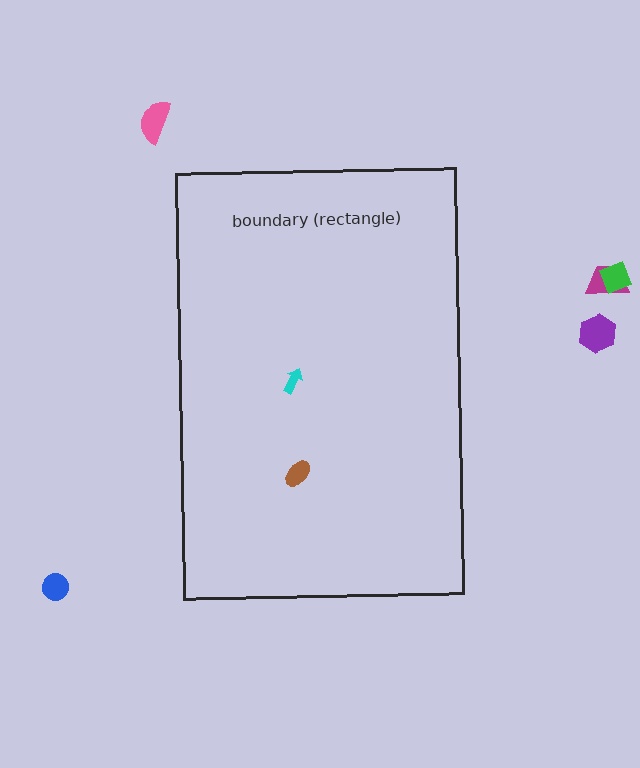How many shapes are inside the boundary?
2 inside, 5 outside.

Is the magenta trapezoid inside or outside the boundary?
Outside.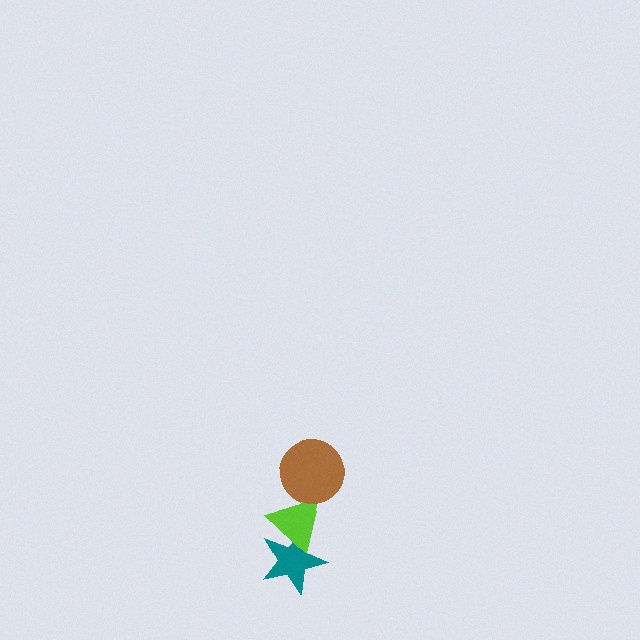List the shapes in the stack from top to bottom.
From top to bottom: the brown circle, the lime triangle, the teal star.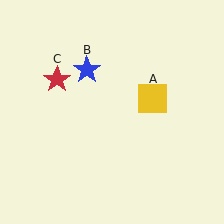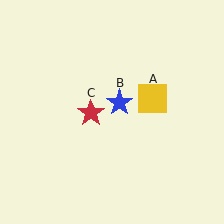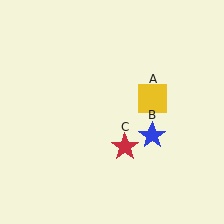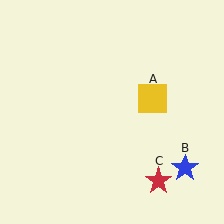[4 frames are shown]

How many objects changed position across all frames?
2 objects changed position: blue star (object B), red star (object C).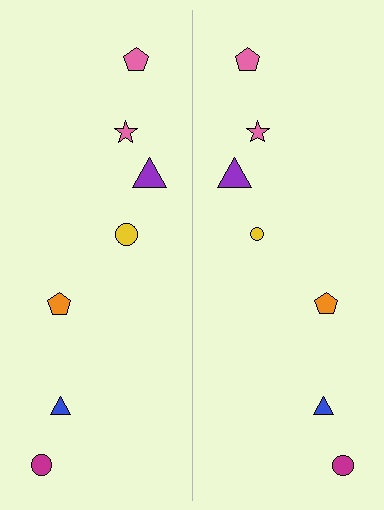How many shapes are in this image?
There are 14 shapes in this image.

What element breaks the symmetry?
The yellow circle on the right side has a different size than its mirror counterpart.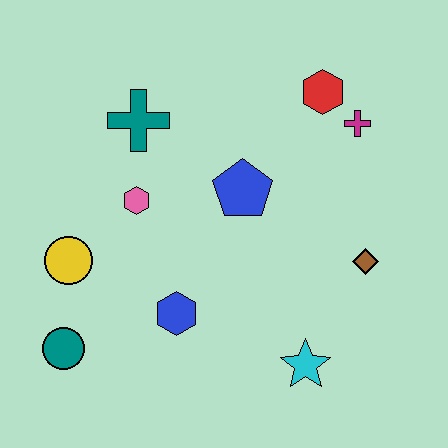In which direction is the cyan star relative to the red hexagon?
The cyan star is below the red hexagon.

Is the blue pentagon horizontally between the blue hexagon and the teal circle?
No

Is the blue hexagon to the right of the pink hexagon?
Yes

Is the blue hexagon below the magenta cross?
Yes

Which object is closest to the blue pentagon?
The pink hexagon is closest to the blue pentagon.